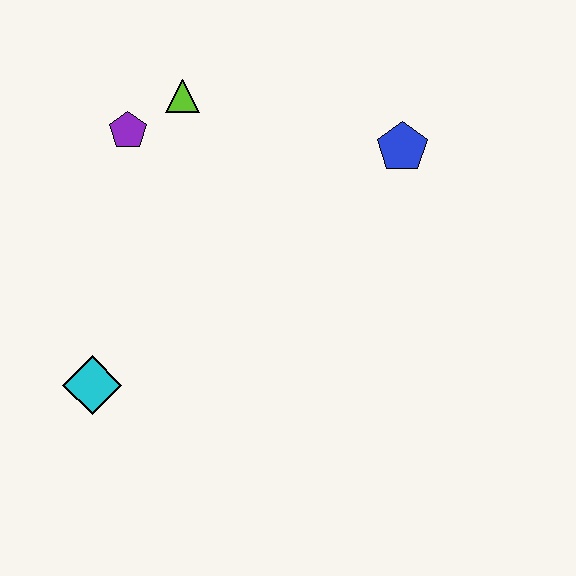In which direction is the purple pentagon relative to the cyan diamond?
The purple pentagon is above the cyan diamond.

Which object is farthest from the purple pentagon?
The blue pentagon is farthest from the purple pentagon.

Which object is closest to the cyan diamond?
The purple pentagon is closest to the cyan diamond.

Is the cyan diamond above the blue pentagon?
No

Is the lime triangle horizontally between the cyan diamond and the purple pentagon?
No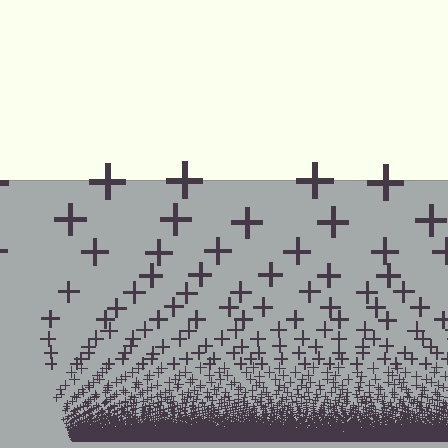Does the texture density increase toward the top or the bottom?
Density increases toward the bottom.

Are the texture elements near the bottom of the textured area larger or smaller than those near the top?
Smaller. The gradient is inverted — elements near the bottom are smaller and denser.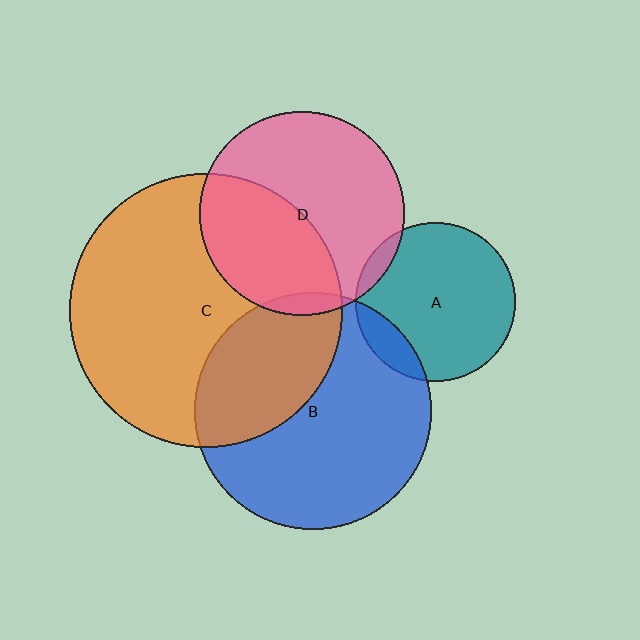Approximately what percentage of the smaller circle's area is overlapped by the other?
Approximately 5%.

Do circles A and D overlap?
Yes.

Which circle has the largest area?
Circle C (orange).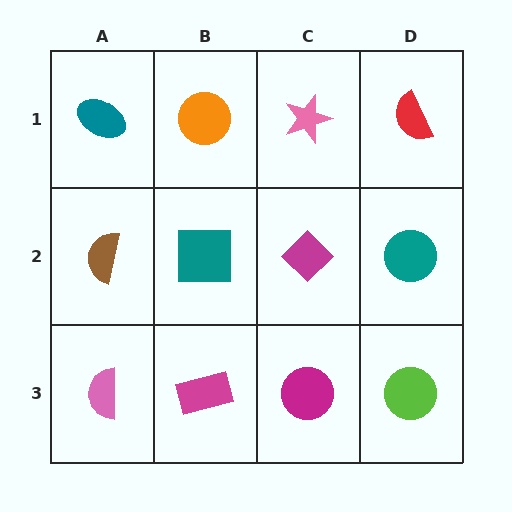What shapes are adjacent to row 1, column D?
A teal circle (row 2, column D), a pink star (row 1, column C).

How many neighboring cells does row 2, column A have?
3.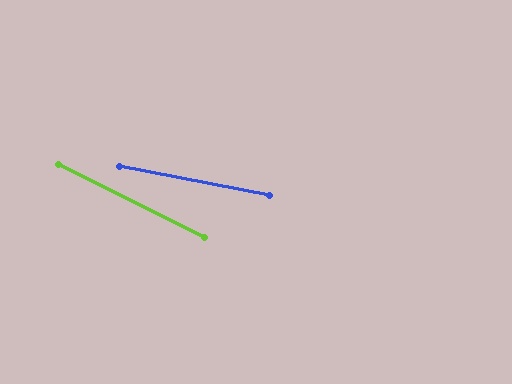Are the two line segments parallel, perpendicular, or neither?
Neither parallel nor perpendicular — they differ by about 16°.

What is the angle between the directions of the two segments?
Approximately 16 degrees.